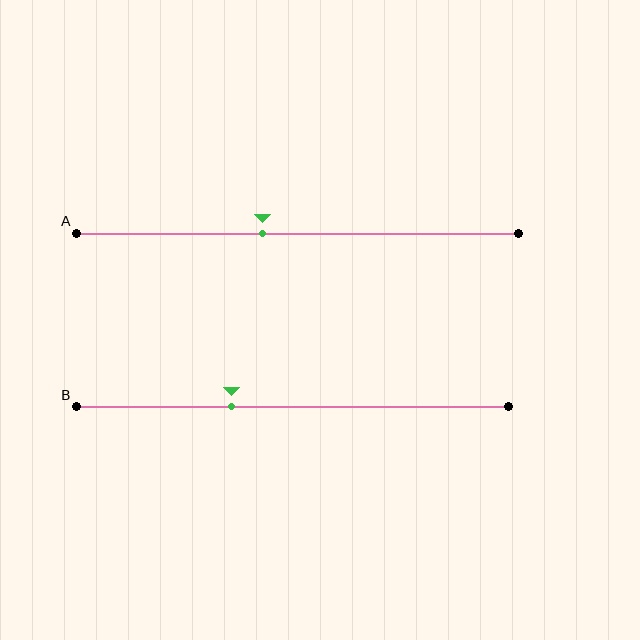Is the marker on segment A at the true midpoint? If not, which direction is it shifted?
No, the marker on segment A is shifted to the left by about 8% of the segment length.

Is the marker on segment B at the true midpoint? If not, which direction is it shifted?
No, the marker on segment B is shifted to the left by about 14% of the segment length.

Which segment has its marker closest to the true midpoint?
Segment A has its marker closest to the true midpoint.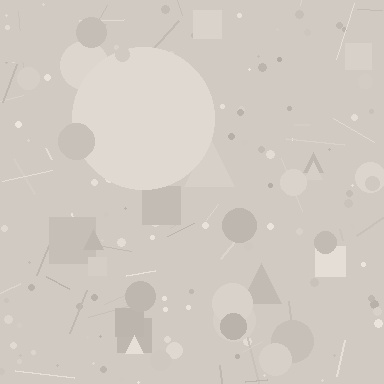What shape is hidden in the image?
A circle is hidden in the image.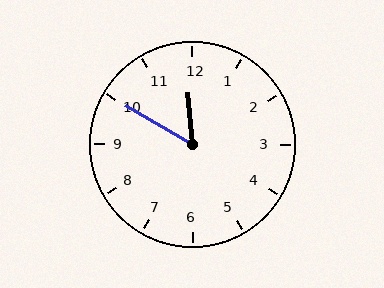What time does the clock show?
11:50.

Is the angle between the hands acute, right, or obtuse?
It is acute.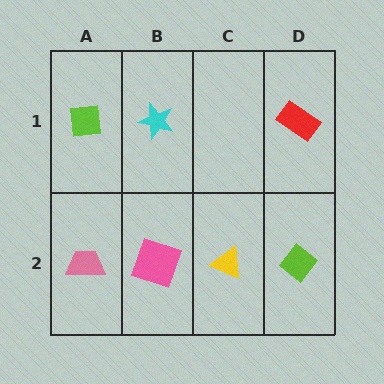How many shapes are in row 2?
4 shapes.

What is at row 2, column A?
A pink trapezoid.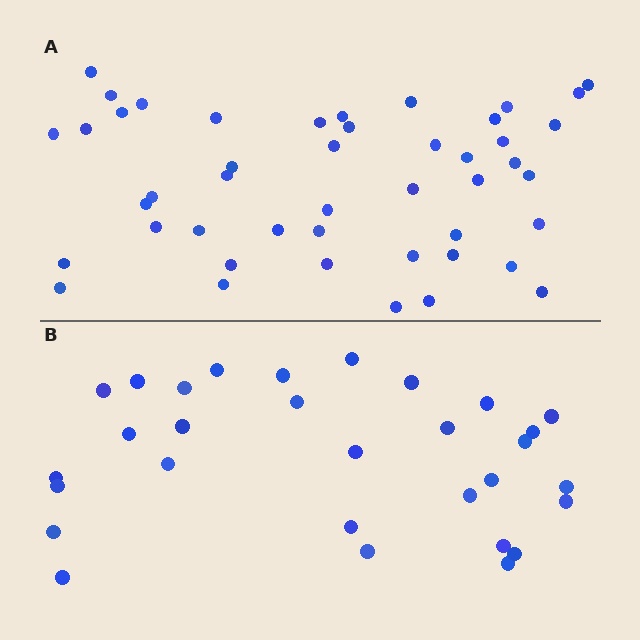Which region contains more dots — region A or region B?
Region A (the top region) has more dots.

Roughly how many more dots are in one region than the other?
Region A has approximately 15 more dots than region B.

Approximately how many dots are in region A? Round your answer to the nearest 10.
About 50 dots. (The exact count is 46, which rounds to 50.)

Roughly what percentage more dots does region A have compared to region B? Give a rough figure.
About 55% more.